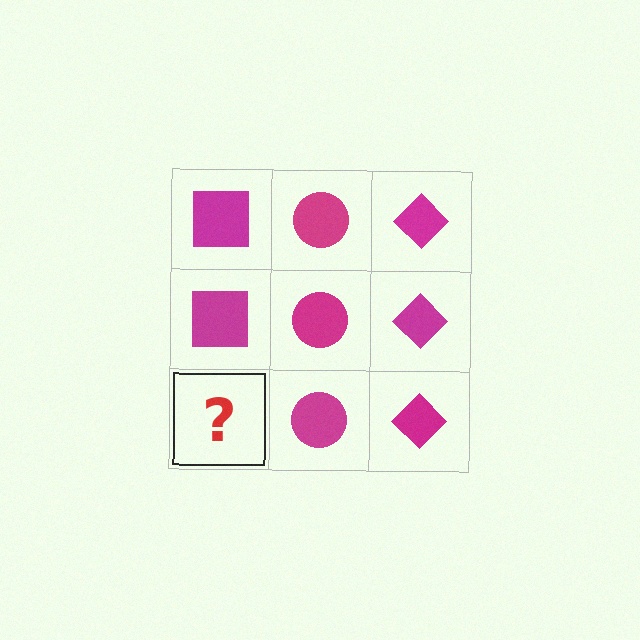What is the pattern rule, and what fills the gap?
The rule is that each column has a consistent shape. The gap should be filled with a magenta square.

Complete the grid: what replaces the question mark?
The question mark should be replaced with a magenta square.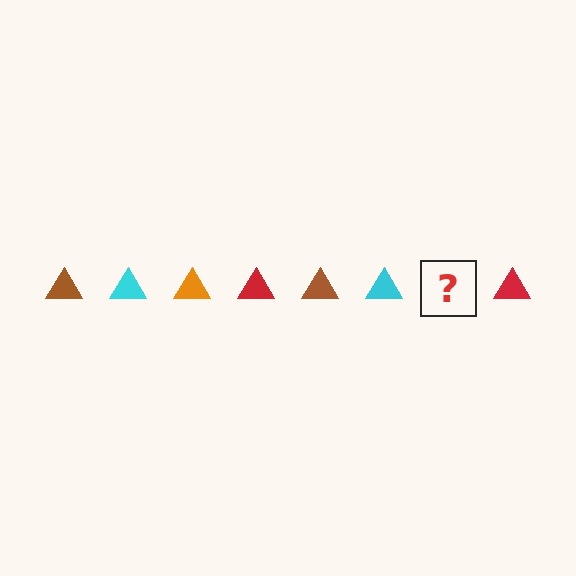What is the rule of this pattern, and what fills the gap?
The rule is that the pattern cycles through brown, cyan, orange, red triangles. The gap should be filled with an orange triangle.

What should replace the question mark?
The question mark should be replaced with an orange triangle.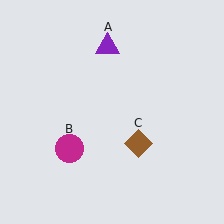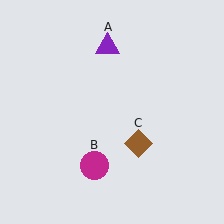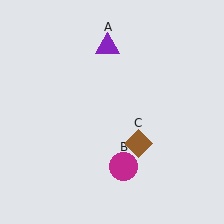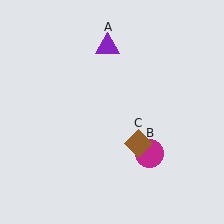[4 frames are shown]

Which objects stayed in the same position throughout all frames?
Purple triangle (object A) and brown diamond (object C) remained stationary.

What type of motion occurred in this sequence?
The magenta circle (object B) rotated counterclockwise around the center of the scene.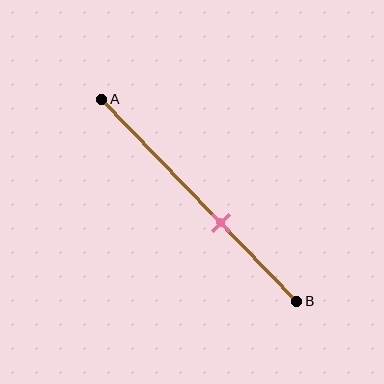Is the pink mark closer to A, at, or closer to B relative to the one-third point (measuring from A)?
The pink mark is closer to point B than the one-third point of segment AB.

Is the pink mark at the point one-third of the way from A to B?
No, the mark is at about 60% from A, not at the 33% one-third point.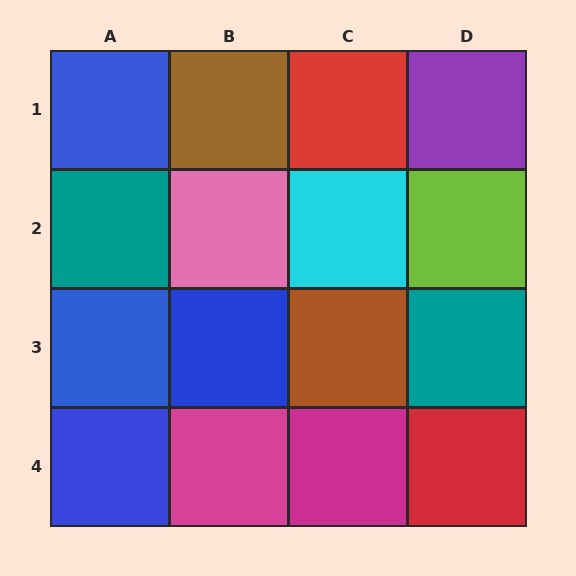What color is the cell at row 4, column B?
Magenta.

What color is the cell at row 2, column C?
Cyan.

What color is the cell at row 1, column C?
Red.